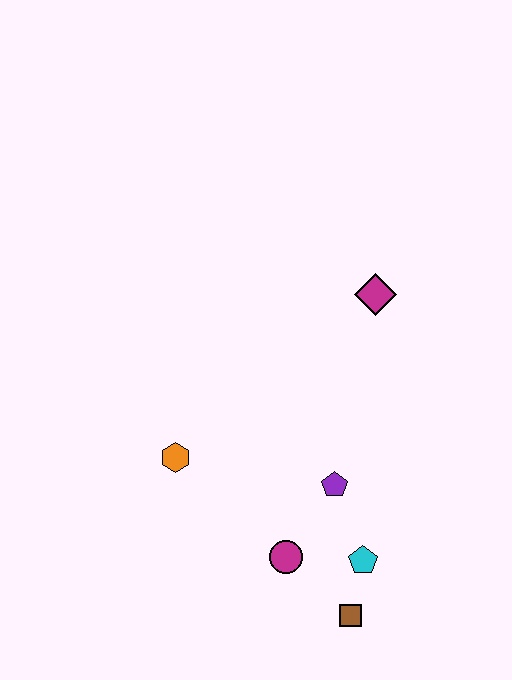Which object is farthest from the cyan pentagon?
The magenta diamond is farthest from the cyan pentagon.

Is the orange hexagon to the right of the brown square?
No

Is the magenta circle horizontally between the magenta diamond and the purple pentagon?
No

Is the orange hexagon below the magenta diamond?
Yes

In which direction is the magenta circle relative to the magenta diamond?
The magenta circle is below the magenta diamond.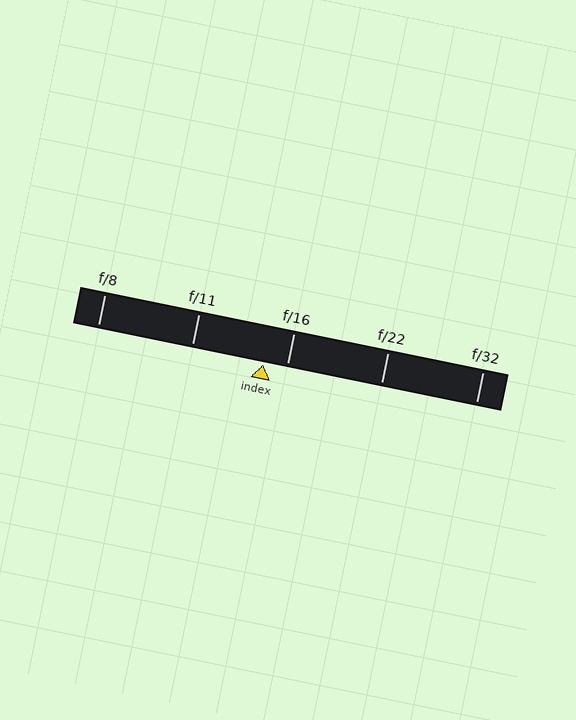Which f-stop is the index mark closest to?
The index mark is closest to f/16.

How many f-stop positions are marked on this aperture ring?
There are 5 f-stop positions marked.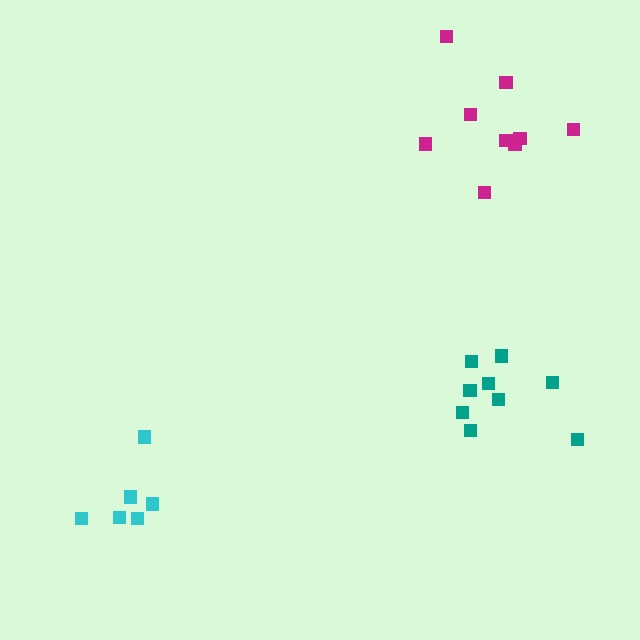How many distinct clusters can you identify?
There are 3 distinct clusters.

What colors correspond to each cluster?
The clusters are colored: cyan, teal, magenta.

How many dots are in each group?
Group 1: 6 dots, Group 2: 9 dots, Group 3: 9 dots (24 total).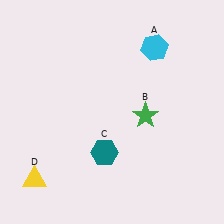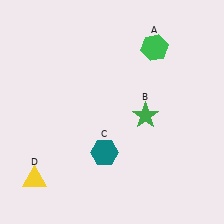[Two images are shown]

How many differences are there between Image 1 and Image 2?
There is 1 difference between the two images.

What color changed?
The hexagon (A) changed from cyan in Image 1 to green in Image 2.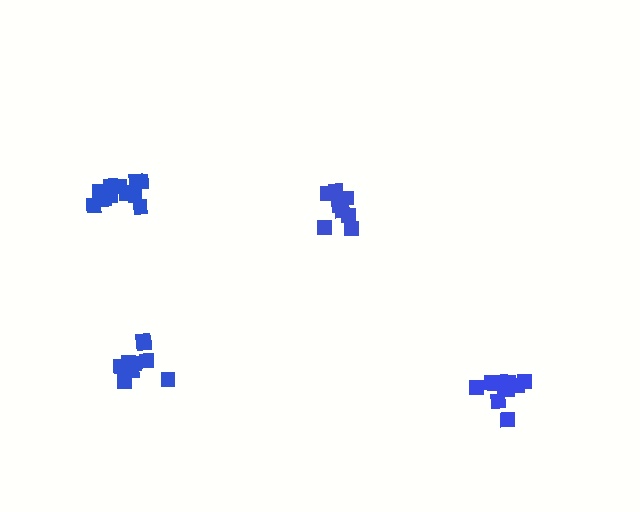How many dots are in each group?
Group 1: 9 dots, Group 2: 9 dots, Group 3: 12 dots, Group 4: 12 dots (42 total).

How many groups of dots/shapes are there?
There are 4 groups.